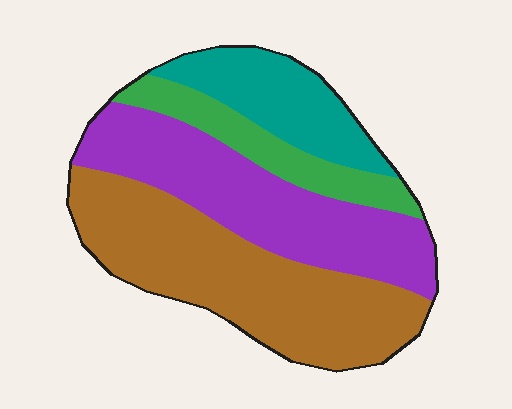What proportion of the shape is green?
Green takes up about one eighth (1/8) of the shape.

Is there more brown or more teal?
Brown.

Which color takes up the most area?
Brown, at roughly 40%.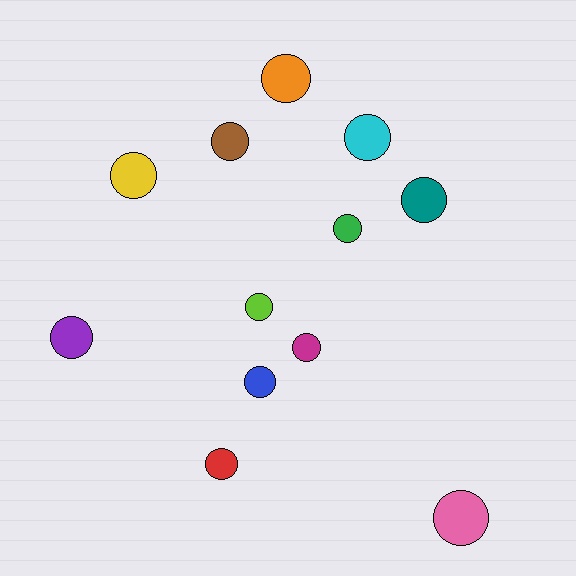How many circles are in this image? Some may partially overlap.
There are 12 circles.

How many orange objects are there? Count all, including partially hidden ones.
There is 1 orange object.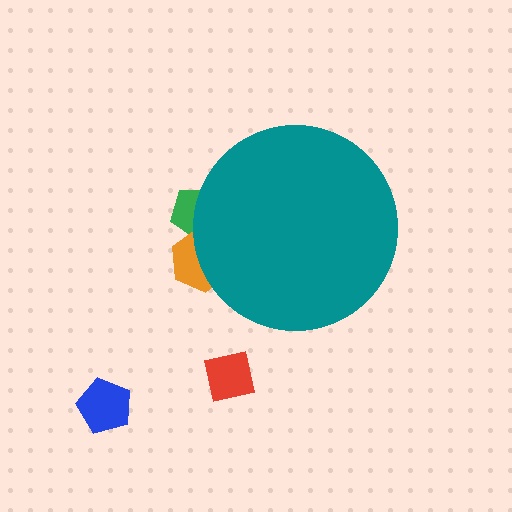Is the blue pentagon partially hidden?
No, the blue pentagon is fully visible.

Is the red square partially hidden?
No, the red square is fully visible.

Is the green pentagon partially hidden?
Yes, the green pentagon is partially hidden behind the teal circle.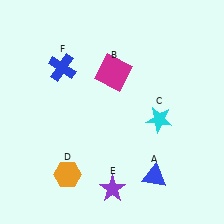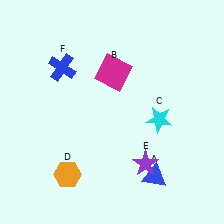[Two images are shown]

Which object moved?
The purple star (E) moved right.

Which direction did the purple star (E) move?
The purple star (E) moved right.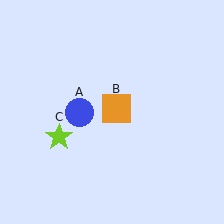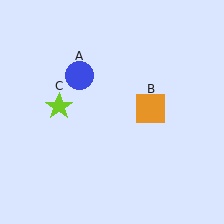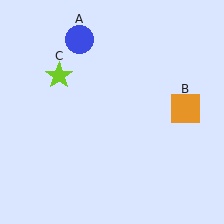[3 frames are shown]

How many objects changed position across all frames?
3 objects changed position: blue circle (object A), orange square (object B), lime star (object C).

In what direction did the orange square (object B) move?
The orange square (object B) moved right.